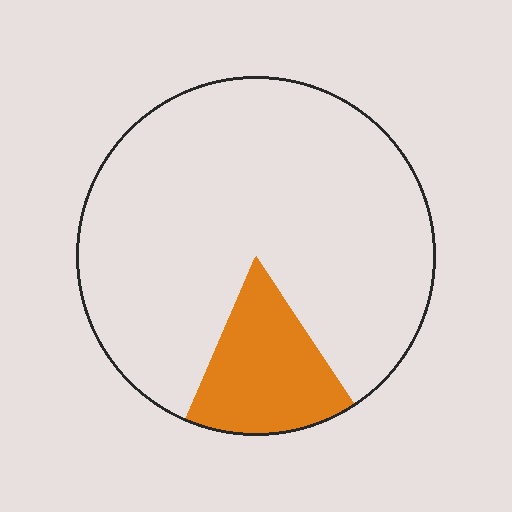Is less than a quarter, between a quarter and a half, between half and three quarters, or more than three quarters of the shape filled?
Less than a quarter.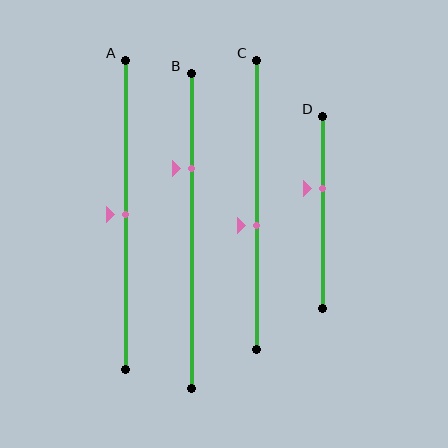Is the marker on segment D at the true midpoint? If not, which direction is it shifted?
No, the marker on segment D is shifted upward by about 12% of the segment length.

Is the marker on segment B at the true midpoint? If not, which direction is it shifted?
No, the marker on segment B is shifted upward by about 20% of the segment length.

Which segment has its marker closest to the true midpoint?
Segment A has its marker closest to the true midpoint.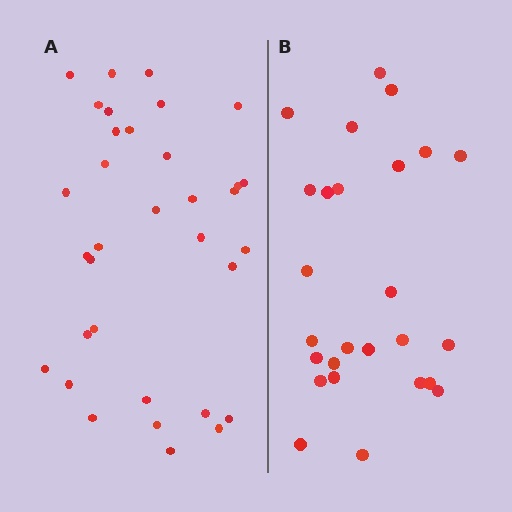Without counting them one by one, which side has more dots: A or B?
Region A (the left region) has more dots.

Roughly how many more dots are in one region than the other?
Region A has roughly 8 or so more dots than region B.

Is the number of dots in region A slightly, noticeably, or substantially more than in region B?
Region A has noticeably more, but not dramatically so. The ratio is roughly 1.3 to 1.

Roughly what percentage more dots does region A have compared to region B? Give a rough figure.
About 30% more.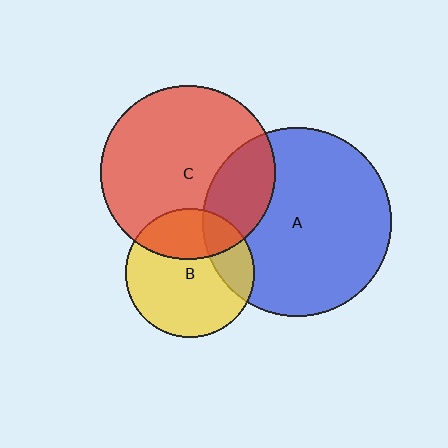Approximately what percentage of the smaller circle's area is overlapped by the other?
Approximately 20%.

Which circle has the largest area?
Circle A (blue).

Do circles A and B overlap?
Yes.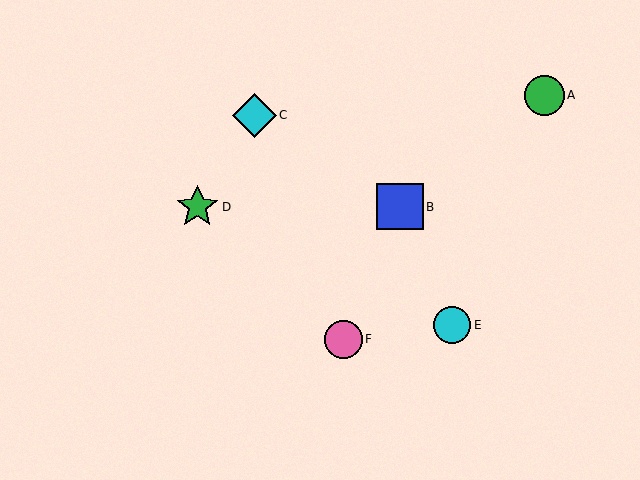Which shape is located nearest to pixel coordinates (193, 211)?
The green star (labeled D) at (197, 207) is nearest to that location.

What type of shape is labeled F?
Shape F is a pink circle.